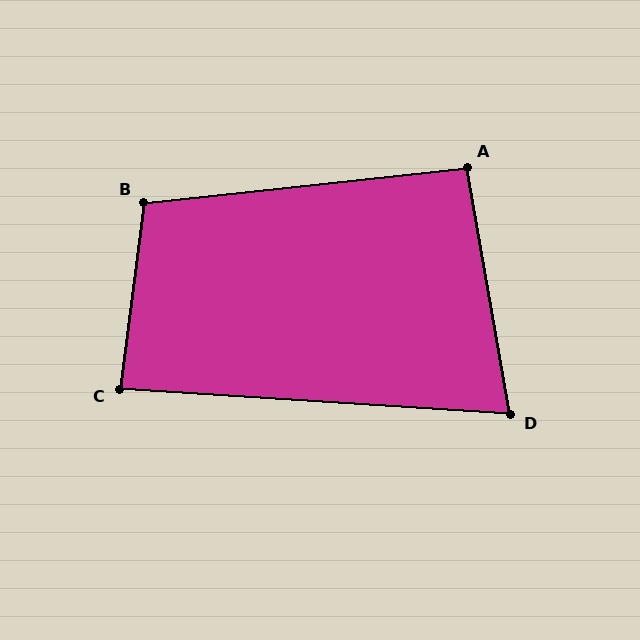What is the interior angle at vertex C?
Approximately 86 degrees (approximately right).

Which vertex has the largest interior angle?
B, at approximately 103 degrees.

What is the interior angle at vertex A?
Approximately 94 degrees (approximately right).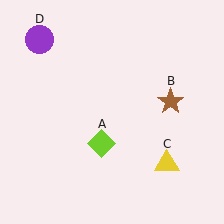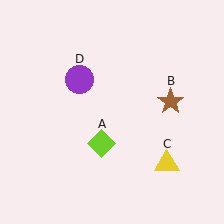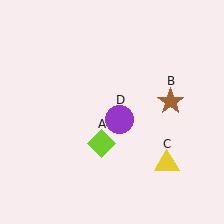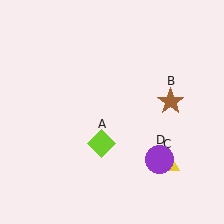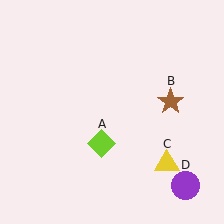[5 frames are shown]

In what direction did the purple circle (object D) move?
The purple circle (object D) moved down and to the right.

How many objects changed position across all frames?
1 object changed position: purple circle (object D).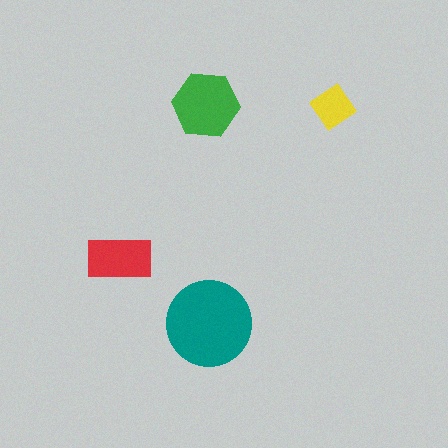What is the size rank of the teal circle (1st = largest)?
1st.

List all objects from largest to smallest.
The teal circle, the green hexagon, the red rectangle, the yellow diamond.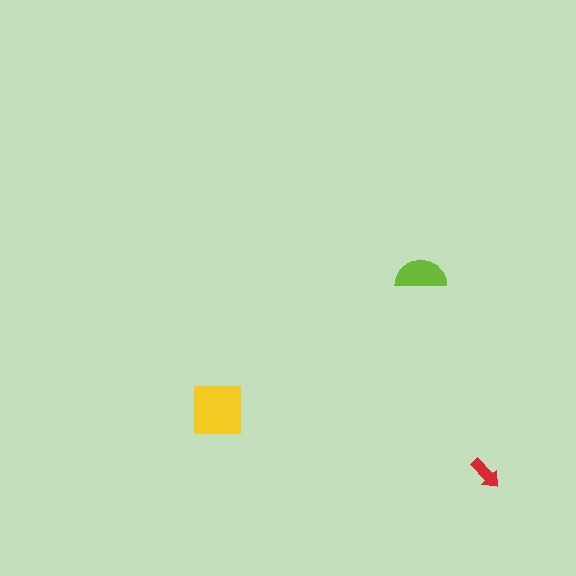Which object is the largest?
The yellow square.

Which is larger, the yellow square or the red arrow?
The yellow square.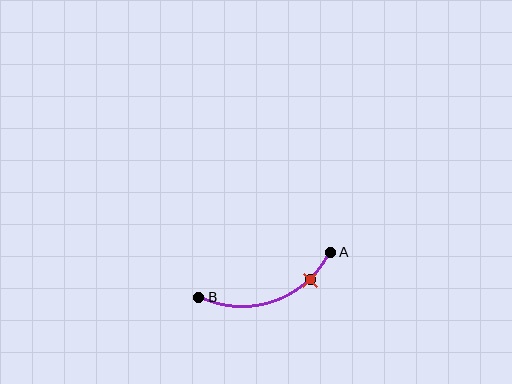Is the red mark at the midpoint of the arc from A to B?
No. The red mark lies on the arc but is closer to endpoint A. The arc midpoint would be at the point on the curve equidistant along the arc from both A and B.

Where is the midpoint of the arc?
The arc midpoint is the point on the curve farthest from the straight line joining A and B. It sits below that line.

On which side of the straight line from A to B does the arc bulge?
The arc bulges below the straight line connecting A and B.